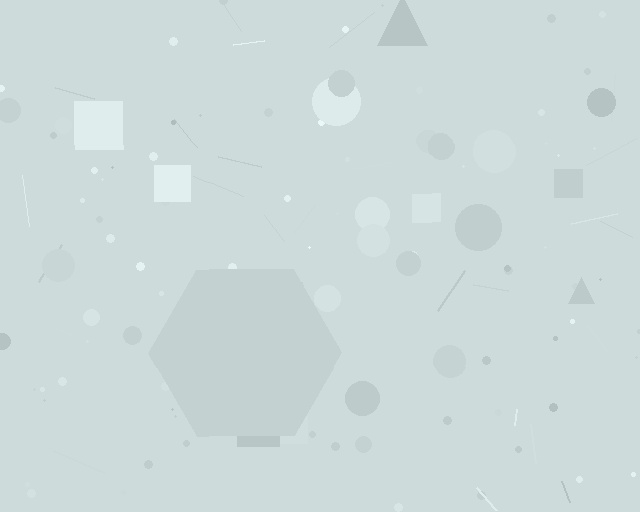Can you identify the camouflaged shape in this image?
The camouflaged shape is a hexagon.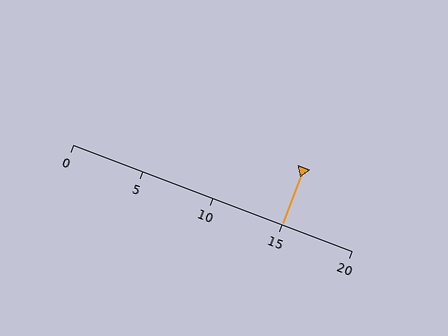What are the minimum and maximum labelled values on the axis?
The axis runs from 0 to 20.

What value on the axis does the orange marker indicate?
The marker indicates approximately 15.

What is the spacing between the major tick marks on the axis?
The major ticks are spaced 5 apart.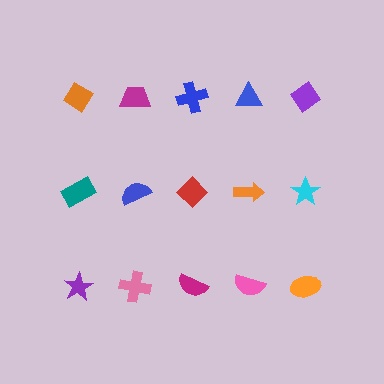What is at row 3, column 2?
A pink cross.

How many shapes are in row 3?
5 shapes.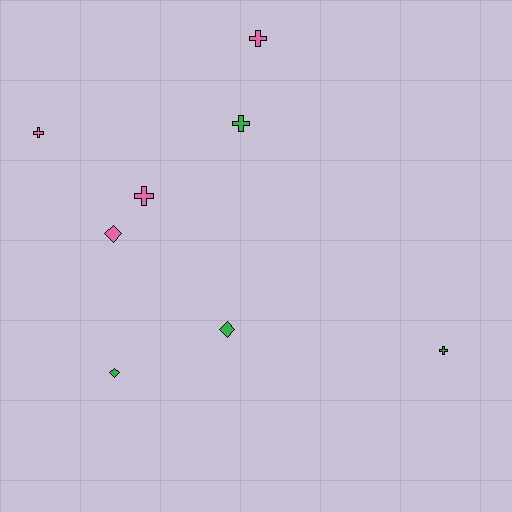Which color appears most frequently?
Green, with 4 objects.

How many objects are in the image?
There are 8 objects.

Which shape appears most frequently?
Cross, with 5 objects.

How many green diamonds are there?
There are 2 green diamonds.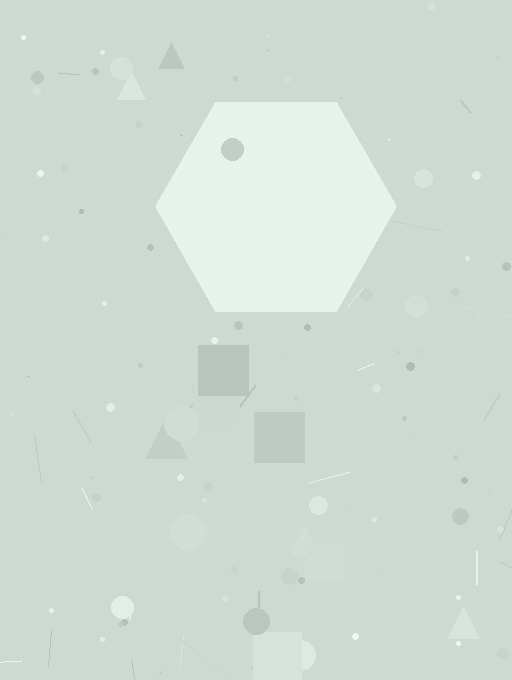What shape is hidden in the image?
A hexagon is hidden in the image.